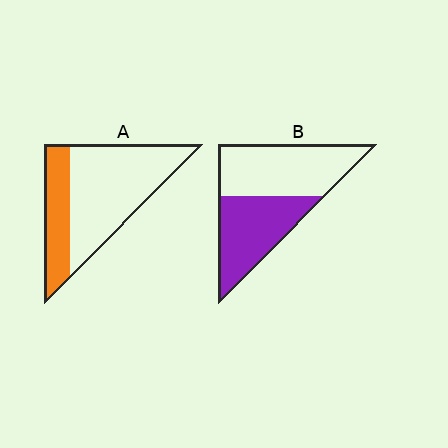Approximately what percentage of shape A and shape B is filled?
A is approximately 30% and B is approximately 45%.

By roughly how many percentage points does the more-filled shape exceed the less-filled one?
By roughly 15 percentage points (B over A).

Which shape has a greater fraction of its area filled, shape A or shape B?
Shape B.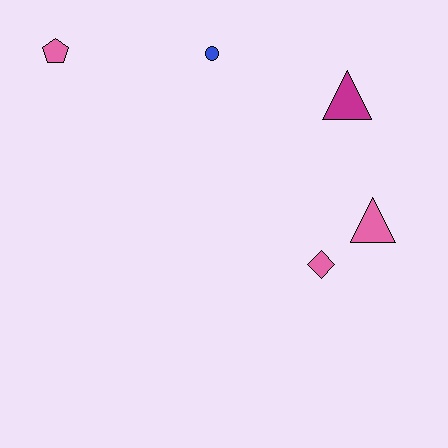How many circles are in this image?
There is 1 circle.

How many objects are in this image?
There are 5 objects.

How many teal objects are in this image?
There are no teal objects.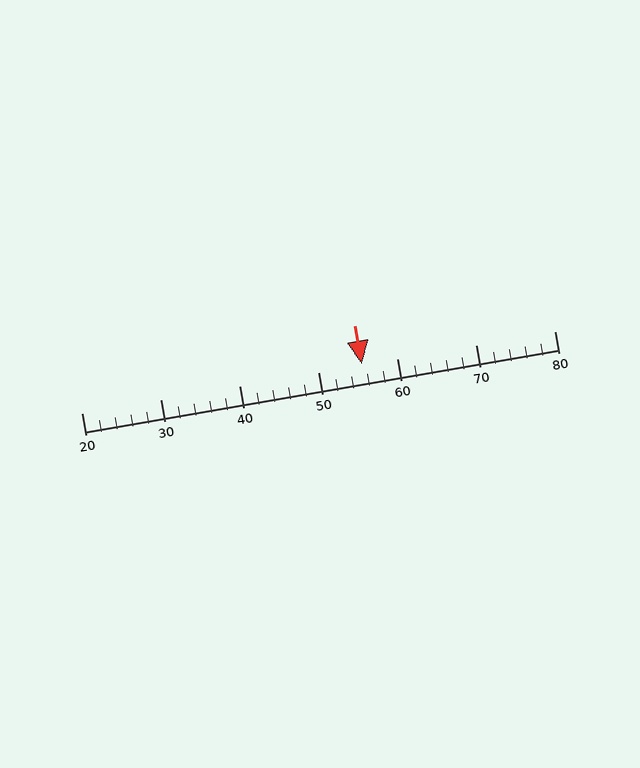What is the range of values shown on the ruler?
The ruler shows values from 20 to 80.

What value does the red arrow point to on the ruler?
The red arrow points to approximately 56.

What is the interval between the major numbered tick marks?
The major tick marks are spaced 10 units apart.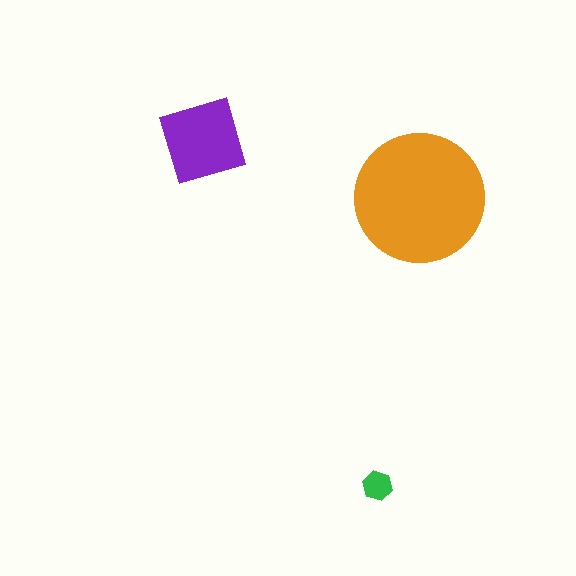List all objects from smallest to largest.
The green hexagon, the purple square, the orange circle.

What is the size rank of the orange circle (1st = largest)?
1st.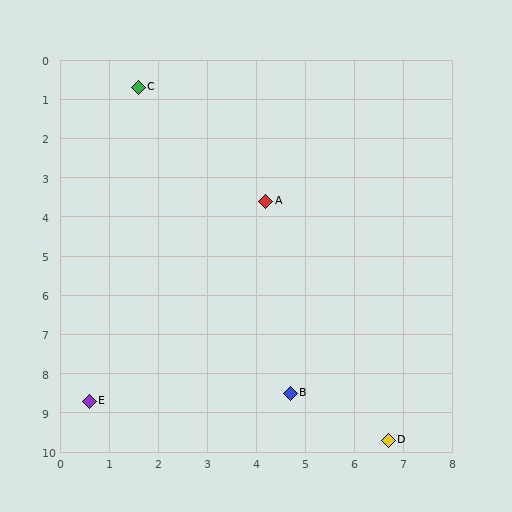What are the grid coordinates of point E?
Point E is at approximately (0.6, 8.7).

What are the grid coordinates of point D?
Point D is at approximately (6.7, 9.7).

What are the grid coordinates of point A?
Point A is at approximately (4.2, 3.6).